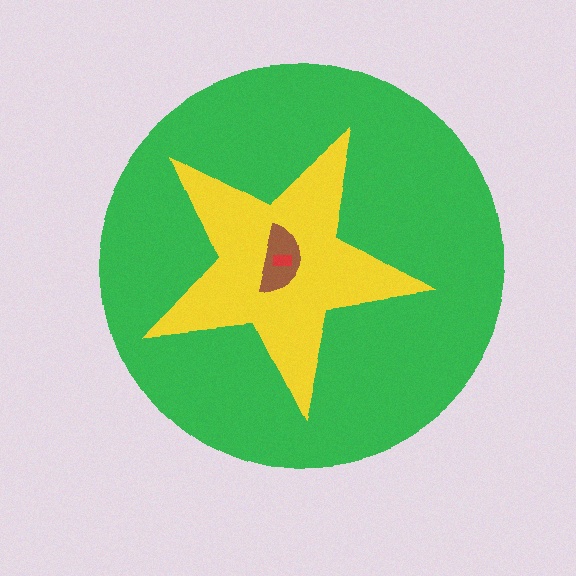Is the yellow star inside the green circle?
Yes.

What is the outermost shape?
The green circle.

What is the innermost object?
The red rectangle.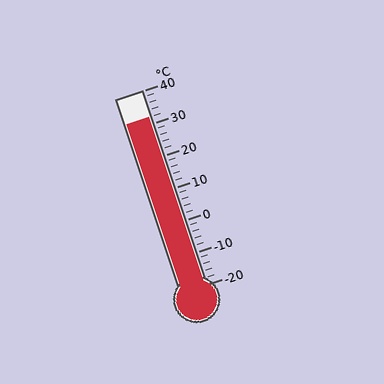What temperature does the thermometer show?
The thermometer shows approximately 32°C.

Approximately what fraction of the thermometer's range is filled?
The thermometer is filled to approximately 85% of its range.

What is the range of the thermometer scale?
The thermometer scale ranges from -20°C to 40°C.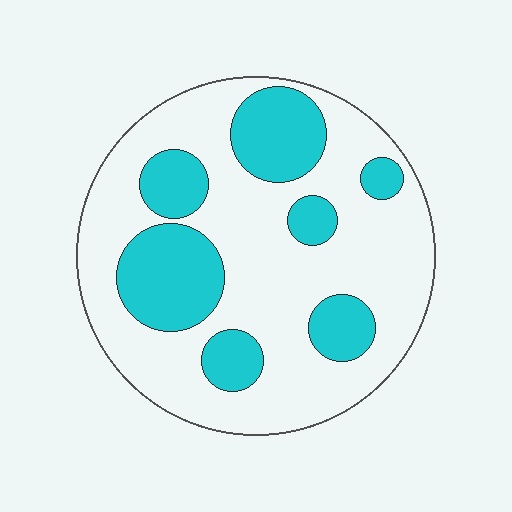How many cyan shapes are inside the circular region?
7.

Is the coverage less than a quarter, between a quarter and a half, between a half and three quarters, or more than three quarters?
Between a quarter and a half.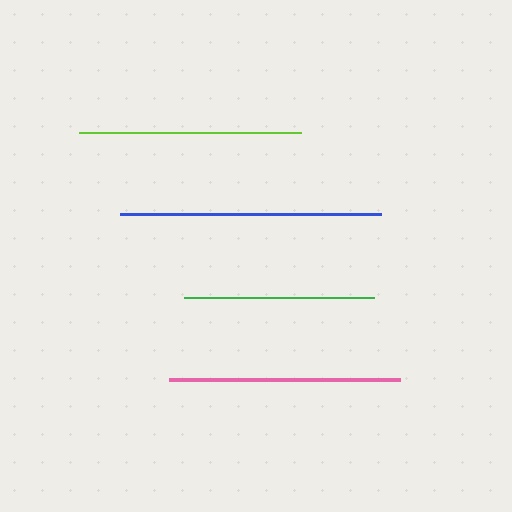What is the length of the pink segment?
The pink segment is approximately 230 pixels long.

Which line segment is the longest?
The blue line is the longest at approximately 261 pixels.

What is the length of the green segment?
The green segment is approximately 190 pixels long.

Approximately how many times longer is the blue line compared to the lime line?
The blue line is approximately 1.2 times the length of the lime line.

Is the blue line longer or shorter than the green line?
The blue line is longer than the green line.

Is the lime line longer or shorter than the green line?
The lime line is longer than the green line.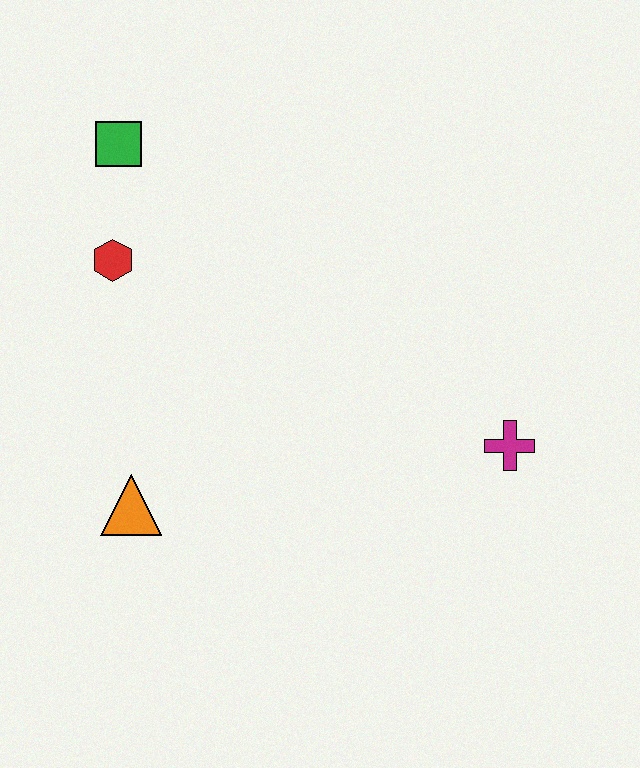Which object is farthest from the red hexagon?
The magenta cross is farthest from the red hexagon.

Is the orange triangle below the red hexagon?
Yes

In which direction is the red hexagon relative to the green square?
The red hexagon is below the green square.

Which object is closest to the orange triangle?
The red hexagon is closest to the orange triangle.